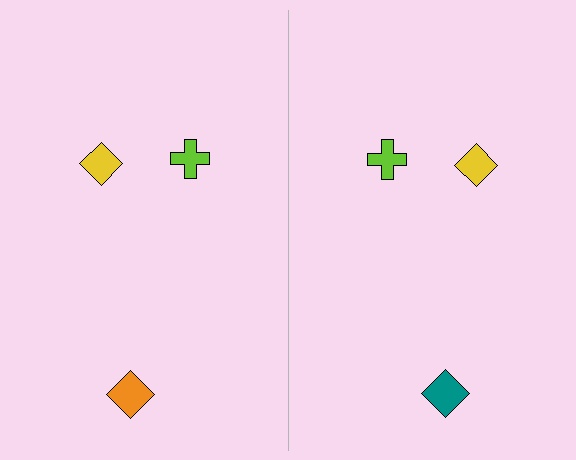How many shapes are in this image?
There are 6 shapes in this image.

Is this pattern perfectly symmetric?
No, the pattern is not perfectly symmetric. The teal diamond on the right side breaks the symmetry — its mirror counterpart is orange.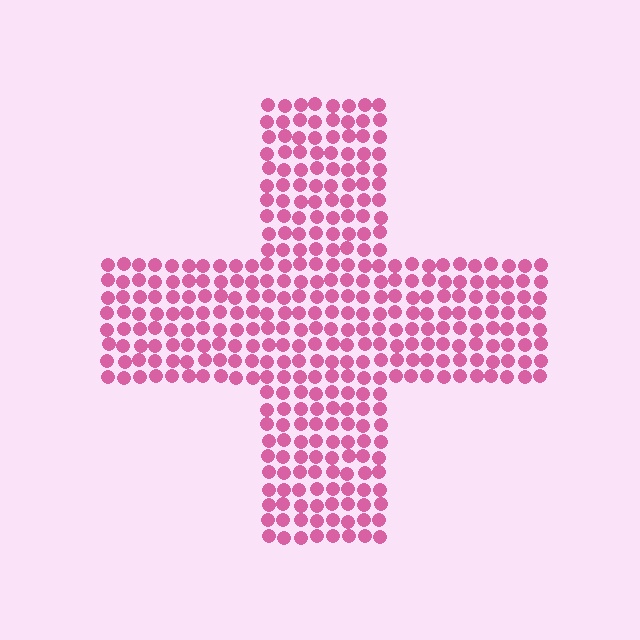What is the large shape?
The large shape is a cross.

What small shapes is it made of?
It is made of small circles.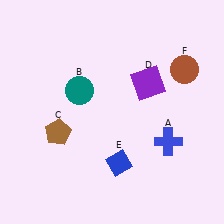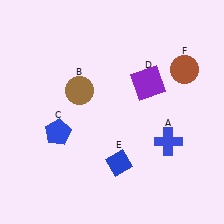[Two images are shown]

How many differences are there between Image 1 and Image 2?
There are 2 differences between the two images.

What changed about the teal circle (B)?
In Image 1, B is teal. In Image 2, it changed to brown.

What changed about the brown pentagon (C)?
In Image 1, C is brown. In Image 2, it changed to blue.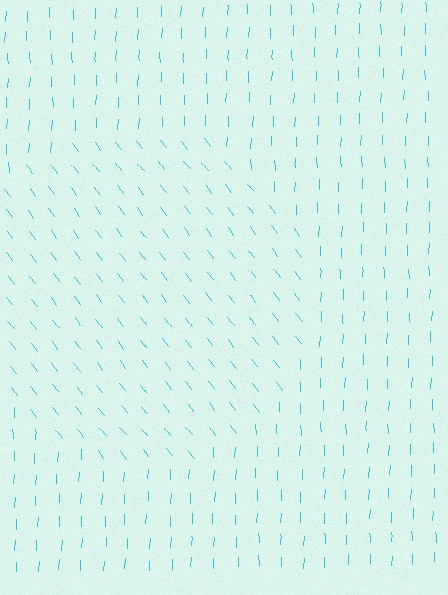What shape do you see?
I see a circle.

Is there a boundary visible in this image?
Yes, there is a texture boundary formed by a change in line orientation.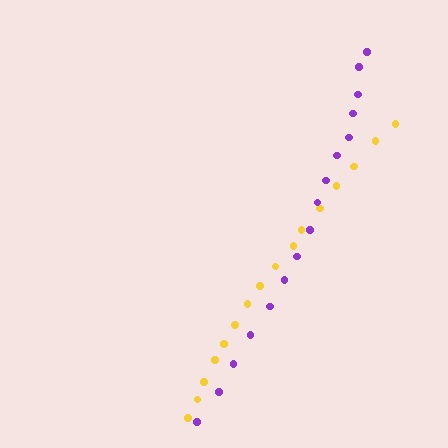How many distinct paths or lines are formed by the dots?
There are 2 distinct paths.